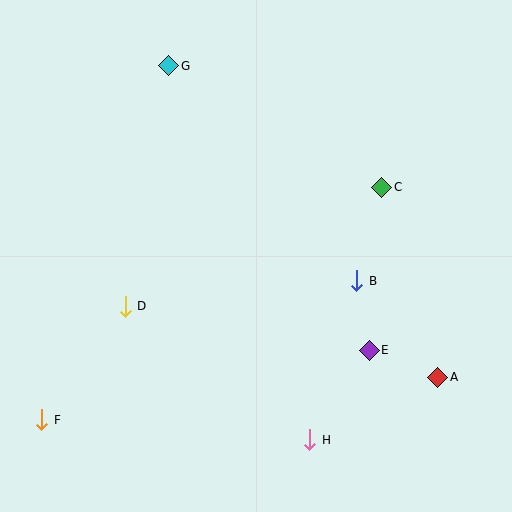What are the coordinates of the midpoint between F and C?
The midpoint between F and C is at (212, 304).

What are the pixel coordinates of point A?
Point A is at (438, 377).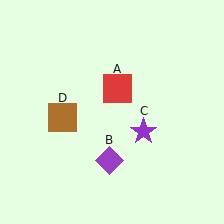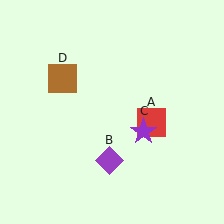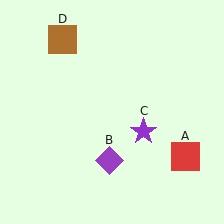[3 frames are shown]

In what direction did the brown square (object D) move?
The brown square (object D) moved up.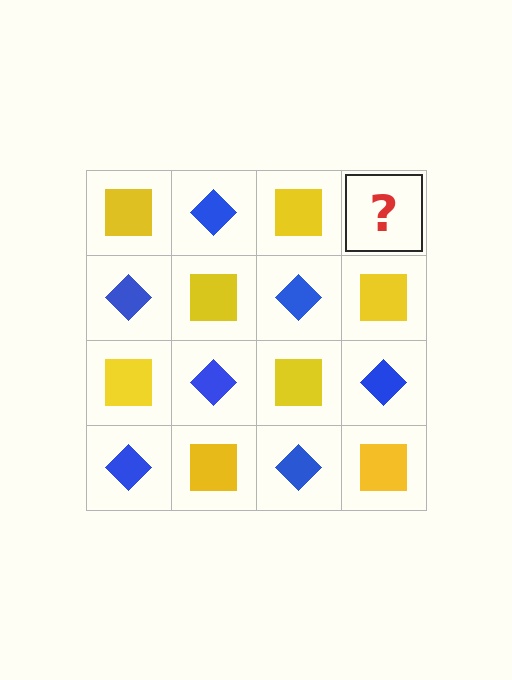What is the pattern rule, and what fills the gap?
The rule is that it alternates yellow square and blue diamond in a checkerboard pattern. The gap should be filled with a blue diamond.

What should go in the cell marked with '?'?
The missing cell should contain a blue diamond.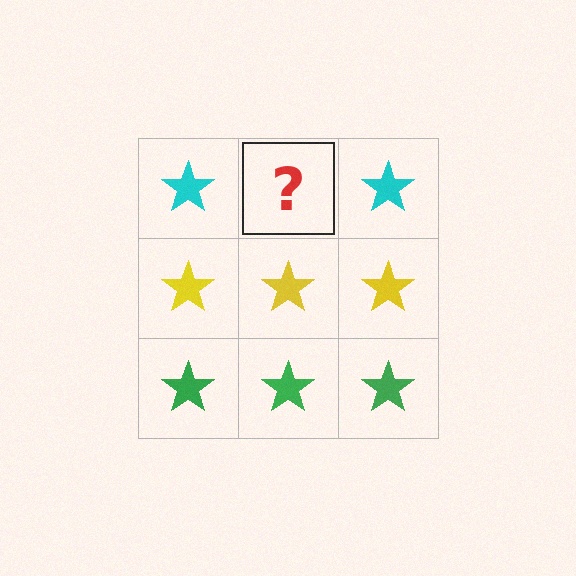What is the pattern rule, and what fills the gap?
The rule is that each row has a consistent color. The gap should be filled with a cyan star.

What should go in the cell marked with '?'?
The missing cell should contain a cyan star.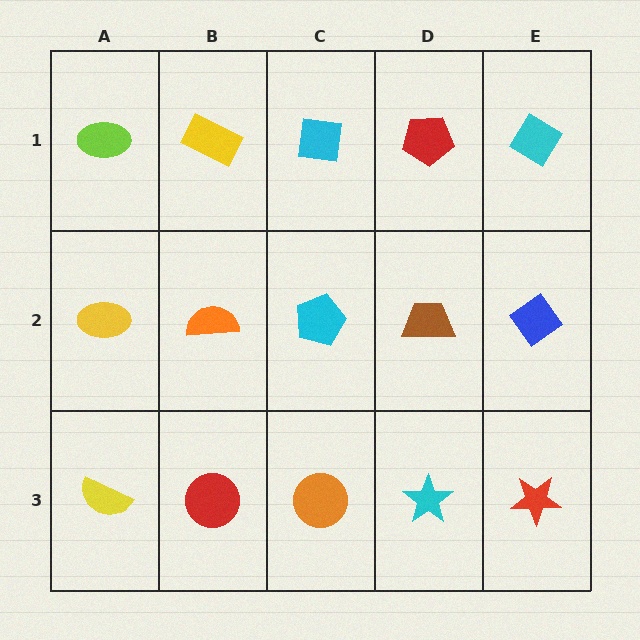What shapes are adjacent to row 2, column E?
A cyan diamond (row 1, column E), a red star (row 3, column E), a brown trapezoid (row 2, column D).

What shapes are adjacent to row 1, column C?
A cyan pentagon (row 2, column C), a yellow rectangle (row 1, column B), a red pentagon (row 1, column D).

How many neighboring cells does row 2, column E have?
3.